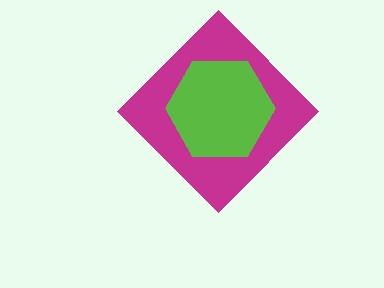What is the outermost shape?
The magenta diamond.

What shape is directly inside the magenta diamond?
The lime hexagon.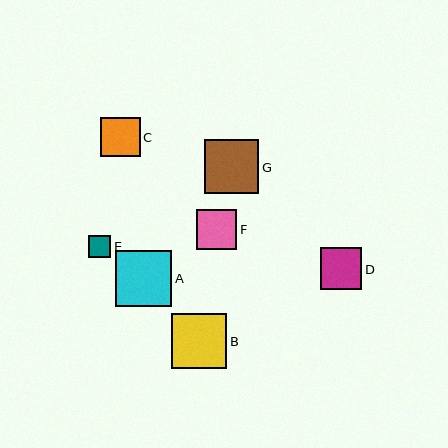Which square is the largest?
Square A is the largest with a size of approximately 56 pixels.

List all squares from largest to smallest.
From largest to smallest: A, B, G, D, F, C, E.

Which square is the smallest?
Square E is the smallest with a size of approximately 22 pixels.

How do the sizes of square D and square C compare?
Square D and square C are approximately the same size.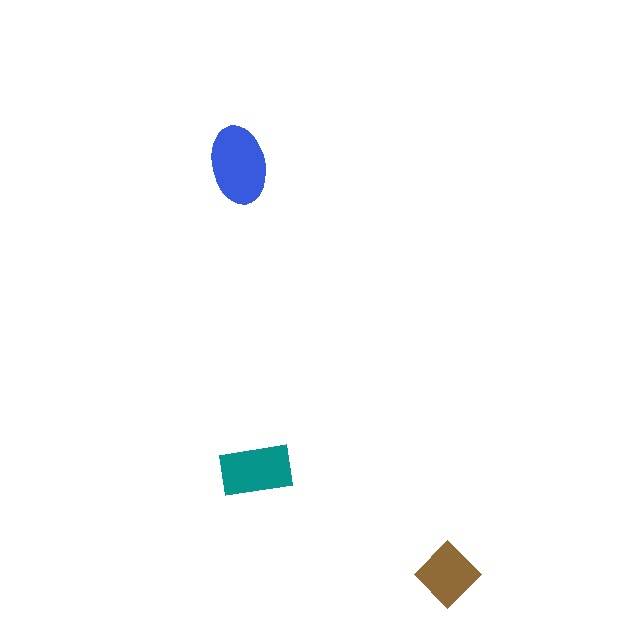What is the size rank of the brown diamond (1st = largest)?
3rd.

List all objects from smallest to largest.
The brown diamond, the teal rectangle, the blue ellipse.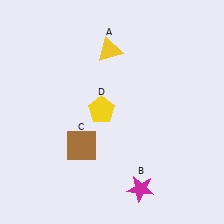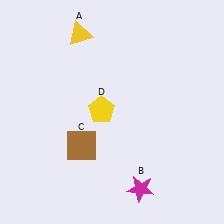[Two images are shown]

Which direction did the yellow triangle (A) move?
The yellow triangle (A) moved left.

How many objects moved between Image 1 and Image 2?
1 object moved between the two images.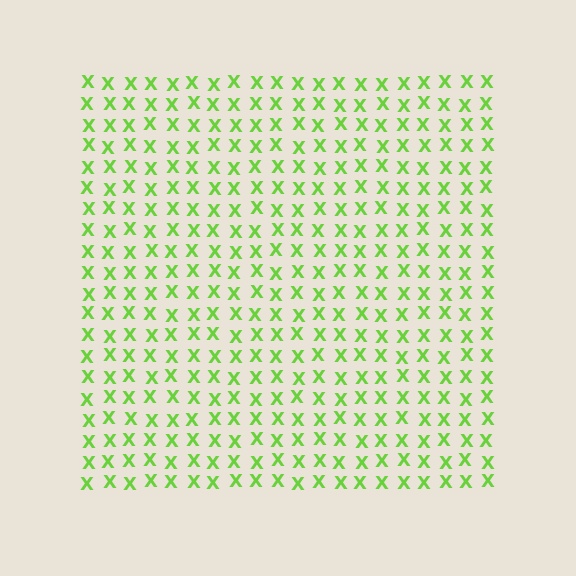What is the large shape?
The large shape is a square.